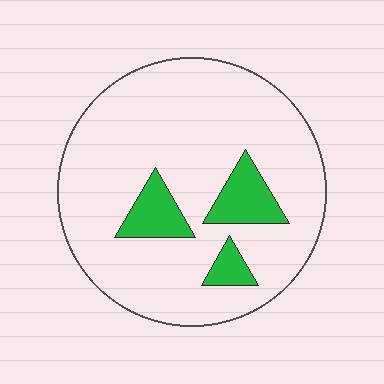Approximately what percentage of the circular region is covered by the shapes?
Approximately 15%.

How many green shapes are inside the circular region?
3.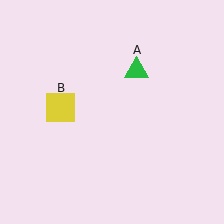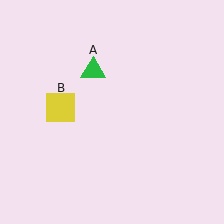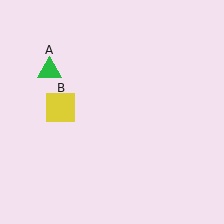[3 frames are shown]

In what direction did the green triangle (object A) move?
The green triangle (object A) moved left.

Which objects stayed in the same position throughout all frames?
Yellow square (object B) remained stationary.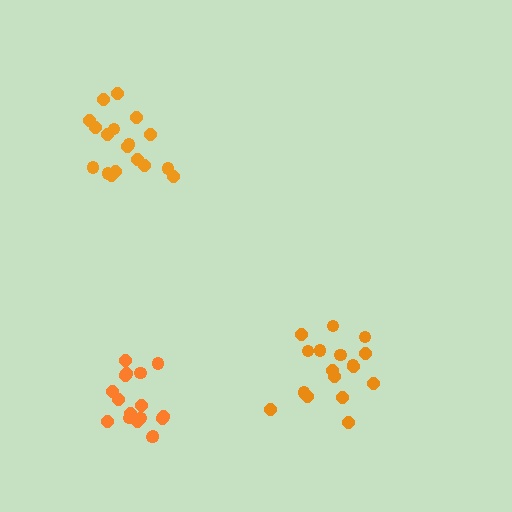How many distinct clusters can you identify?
There are 3 distinct clusters.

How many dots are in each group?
Group 1: 17 dots, Group 2: 17 dots, Group 3: 18 dots (52 total).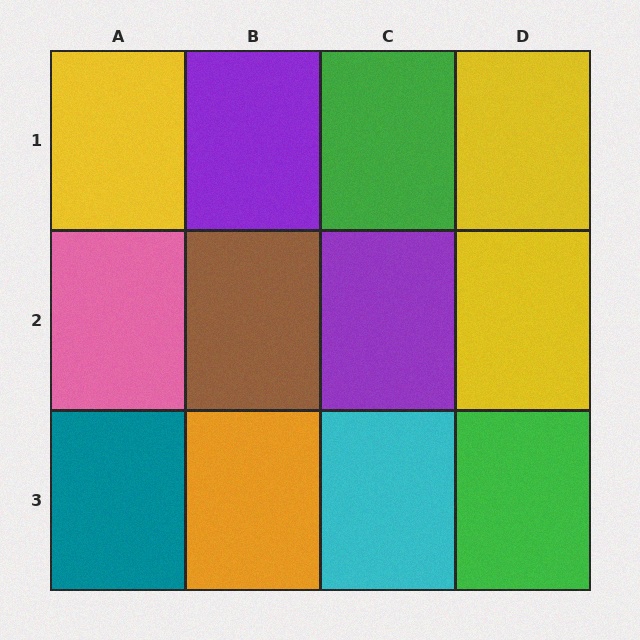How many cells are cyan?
1 cell is cyan.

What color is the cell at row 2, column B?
Brown.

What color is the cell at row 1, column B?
Purple.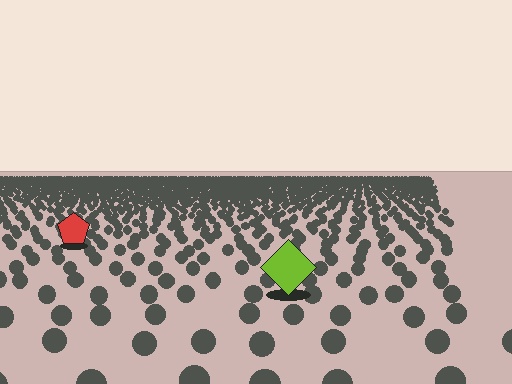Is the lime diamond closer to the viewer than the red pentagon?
Yes. The lime diamond is closer — you can tell from the texture gradient: the ground texture is coarser near it.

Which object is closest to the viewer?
The lime diamond is closest. The texture marks near it are larger and more spread out.